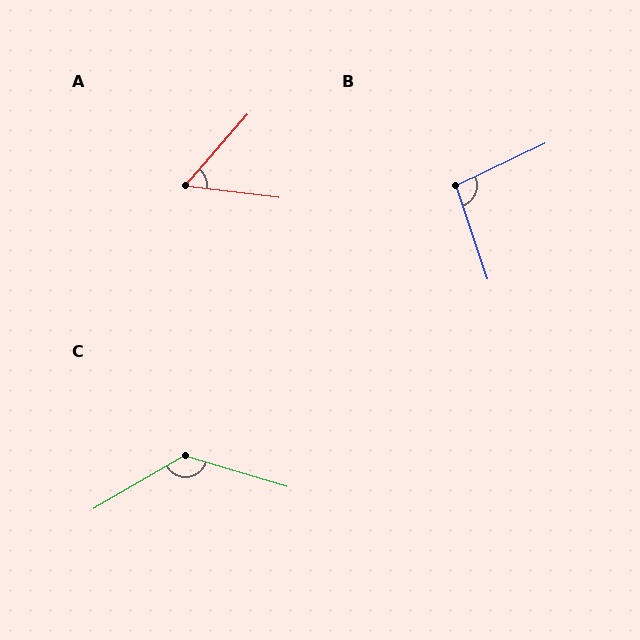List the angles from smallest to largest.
A (56°), B (96°), C (133°).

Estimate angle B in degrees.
Approximately 96 degrees.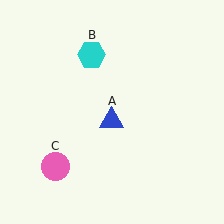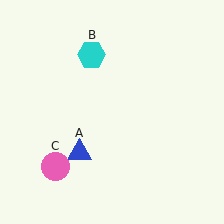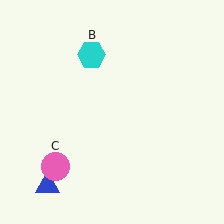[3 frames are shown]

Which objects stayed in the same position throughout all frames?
Cyan hexagon (object B) and pink circle (object C) remained stationary.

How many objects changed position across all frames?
1 object changed position: blue triangle (object A).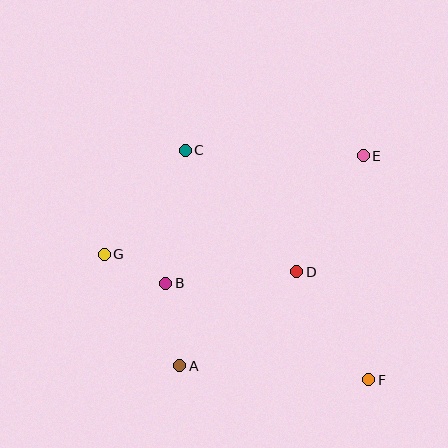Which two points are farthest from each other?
Points C and F are farthest from each other.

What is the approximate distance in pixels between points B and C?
The distance between B and C is approximately 135 pixels.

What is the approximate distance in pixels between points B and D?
The distance between B and D is approximately 131 pixels.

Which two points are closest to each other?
Points B and G are closest to each other.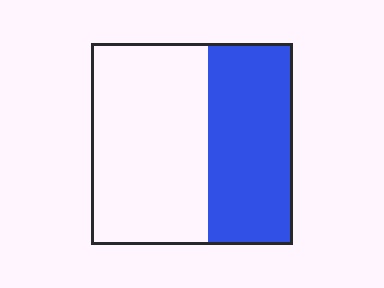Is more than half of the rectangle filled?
No.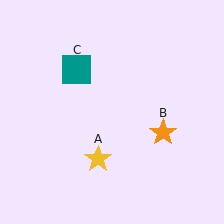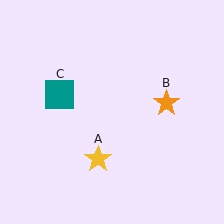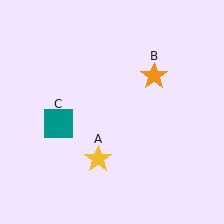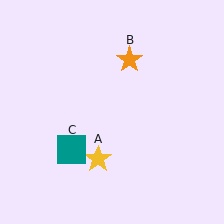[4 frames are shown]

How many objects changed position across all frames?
2 objects changed position: orange star (object B), teal square (object C).